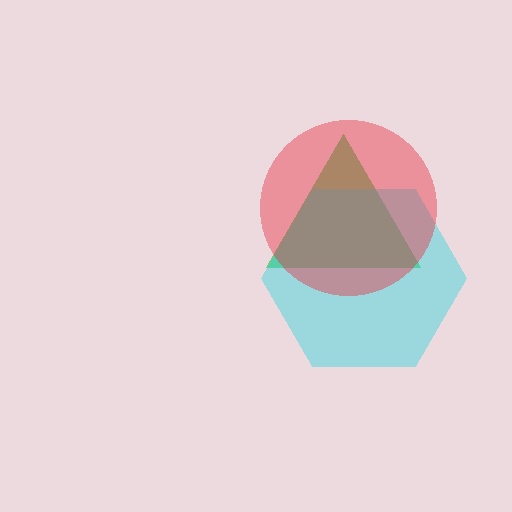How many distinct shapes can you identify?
There are 3 distinct shapes: a green triangle, a cyan hexagon, a red circle.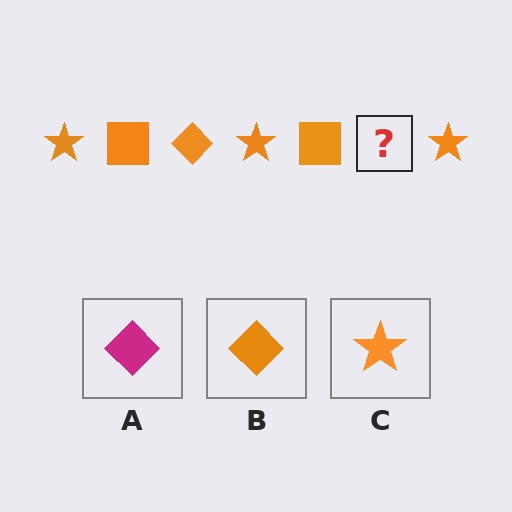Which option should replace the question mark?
Option B.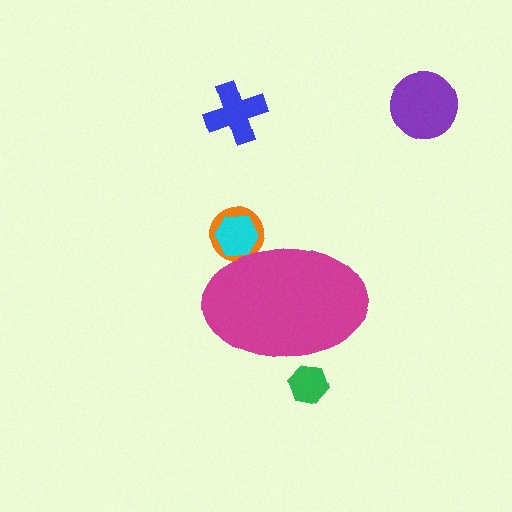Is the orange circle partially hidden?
Yes, the orange circle is partially hidden behind the magenta ellipse.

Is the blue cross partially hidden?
No, the blue cross is fully visible.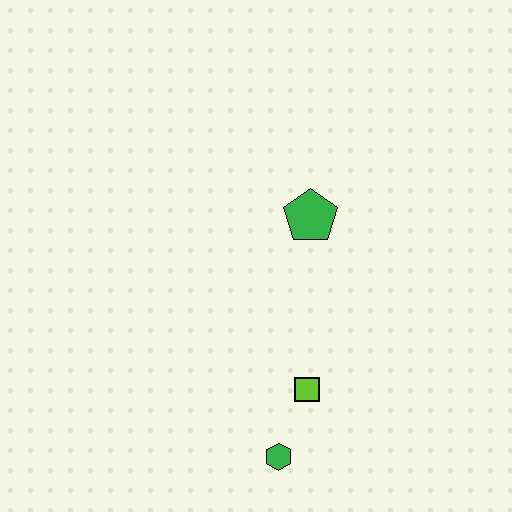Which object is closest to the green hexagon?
The lime square is closest to the green hexagon.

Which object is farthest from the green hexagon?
The green pentagon is farthest from the green hexagon.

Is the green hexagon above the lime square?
No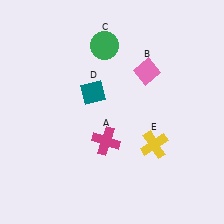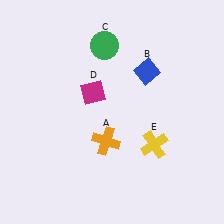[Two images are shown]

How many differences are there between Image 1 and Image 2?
There are 3 differences between the two images.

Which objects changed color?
A changed from magenta to orange. B changed from pink to blue. D changed from teal to magenta.